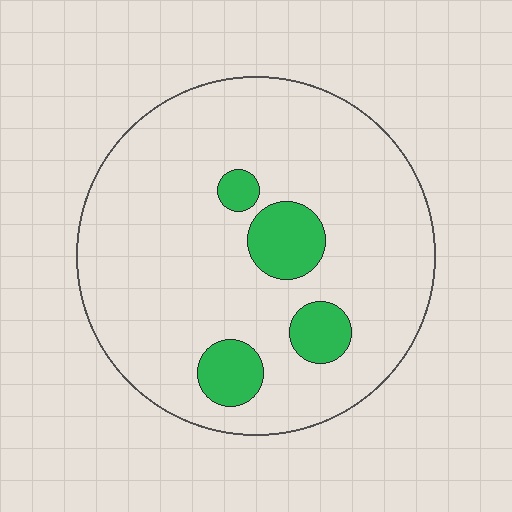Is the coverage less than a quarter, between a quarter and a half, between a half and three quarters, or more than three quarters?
Less than a quarter.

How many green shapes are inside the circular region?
4.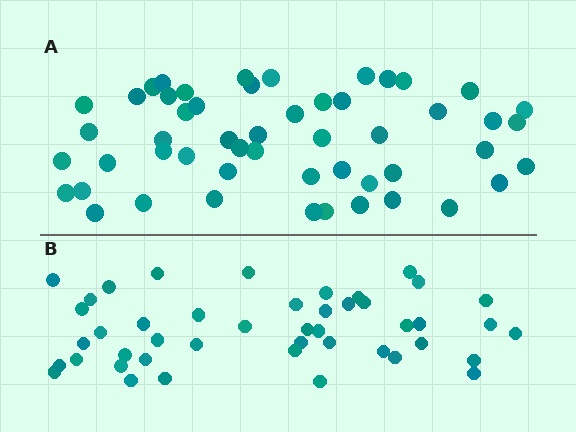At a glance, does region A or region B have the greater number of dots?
Region A (the top region) has more dots.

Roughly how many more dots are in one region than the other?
Region A has roughly 8 or so more dots than region B.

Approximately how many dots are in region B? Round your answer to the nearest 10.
About 40 dots. (The exact count is 45, which rounds to 40.)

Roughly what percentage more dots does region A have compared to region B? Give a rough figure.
About 15% more.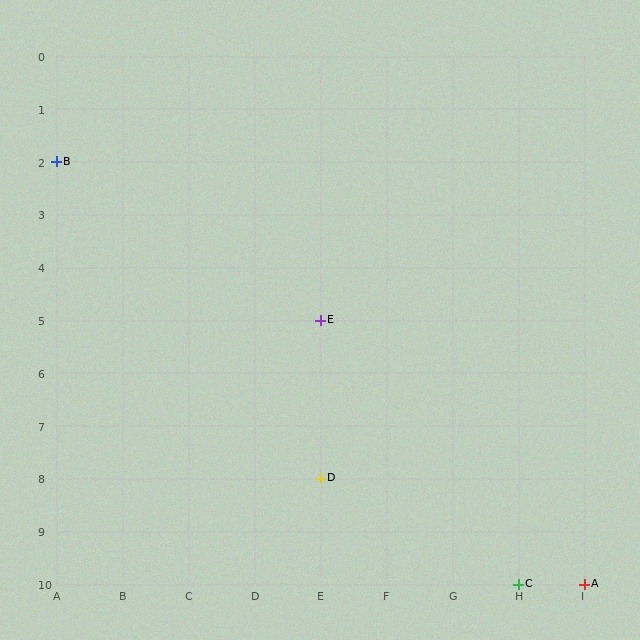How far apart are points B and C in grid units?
Points B and C are 7 columns and 8 rows apart (about 10.6 grid units diagonally).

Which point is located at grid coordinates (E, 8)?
Point D is at (E, 8).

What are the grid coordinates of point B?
Point B is at grid coordinates (A, 2).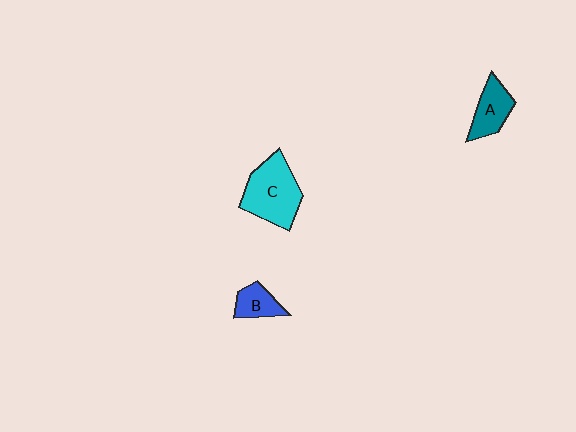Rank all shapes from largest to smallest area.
From largest to smallest: C (cyan), A (teal), B (blue).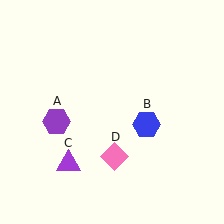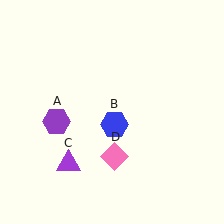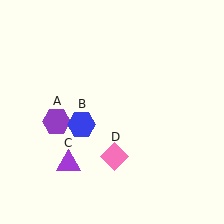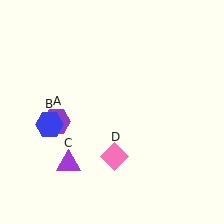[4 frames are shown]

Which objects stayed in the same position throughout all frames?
Purple hexagon (object A) and purple triangle (object C) and pink diamond (object D) remained stationary.